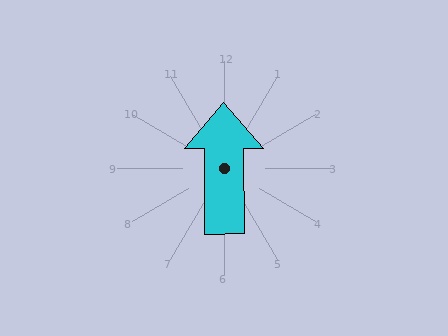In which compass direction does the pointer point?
North.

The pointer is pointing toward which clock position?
Roughly 12 o'clock.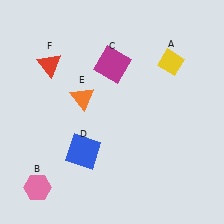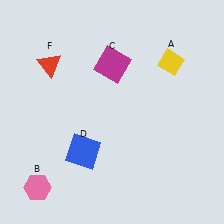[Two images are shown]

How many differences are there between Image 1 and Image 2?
There is 1 difference between the two images.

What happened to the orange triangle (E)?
The orange triangle (E) was removed in Image 2. It was in the top-left area of Image 1.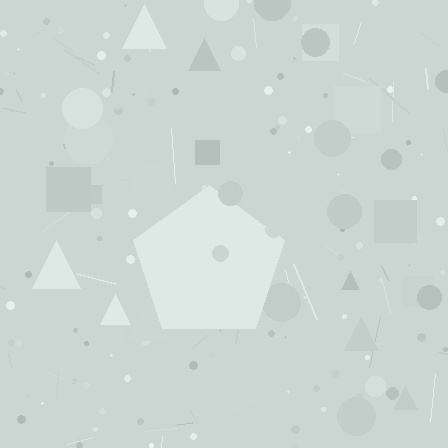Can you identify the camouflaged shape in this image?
The camouflaged shape is a pentagon.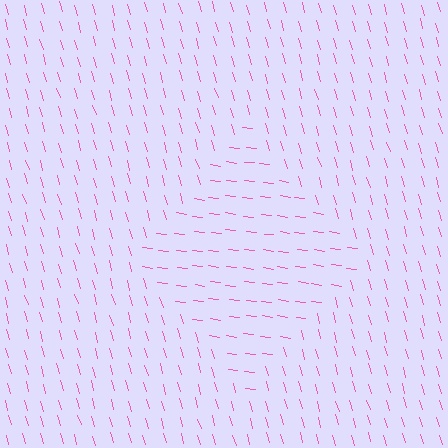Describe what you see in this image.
The image is filled with small pink line segments. A diamond region in the image has lines oriented differently from the surrounding lines, creating a visible texture boundary.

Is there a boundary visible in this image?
Yes, there is a texture boundary formed by a change in line orientation.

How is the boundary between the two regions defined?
The boundary is defined purely by a change in line orientation (approximately 66 degrees difference). All lines are the same color and thickness.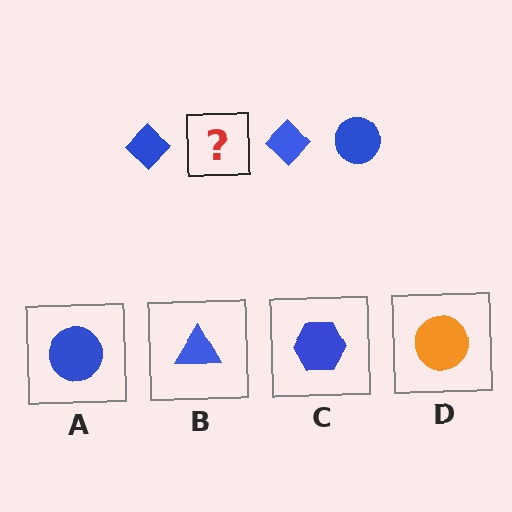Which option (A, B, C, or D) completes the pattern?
A.